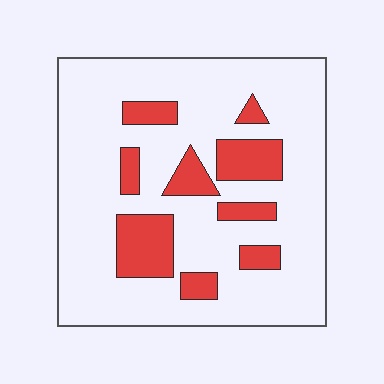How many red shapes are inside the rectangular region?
9.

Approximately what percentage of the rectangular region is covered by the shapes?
Approximately 20%.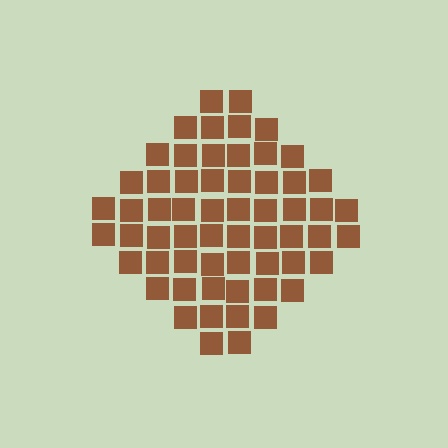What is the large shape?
The large shape is a diamond.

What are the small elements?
The small elements are squares.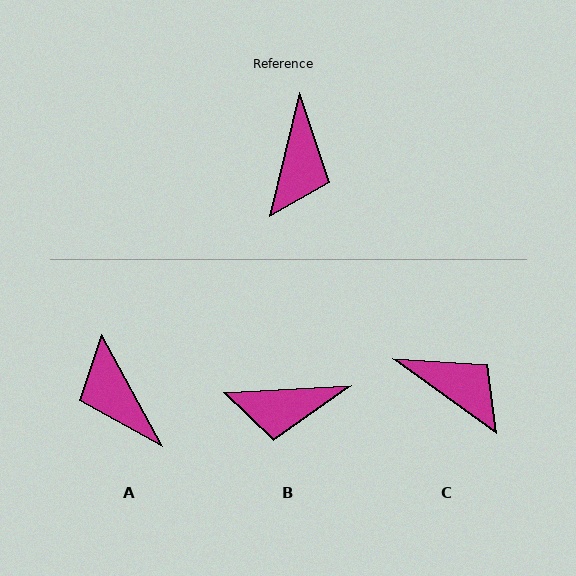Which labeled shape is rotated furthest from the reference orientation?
A, about 138 degrees away.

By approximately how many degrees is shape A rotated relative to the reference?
Approximately 138 degrees clockwise.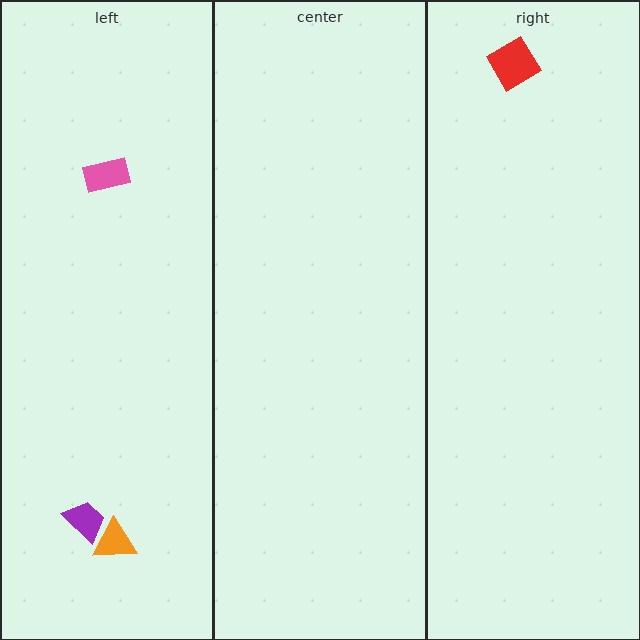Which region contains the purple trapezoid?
The left region.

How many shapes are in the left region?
3.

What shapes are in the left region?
The orange triangle, the purple trapezoid, the pink rectangle.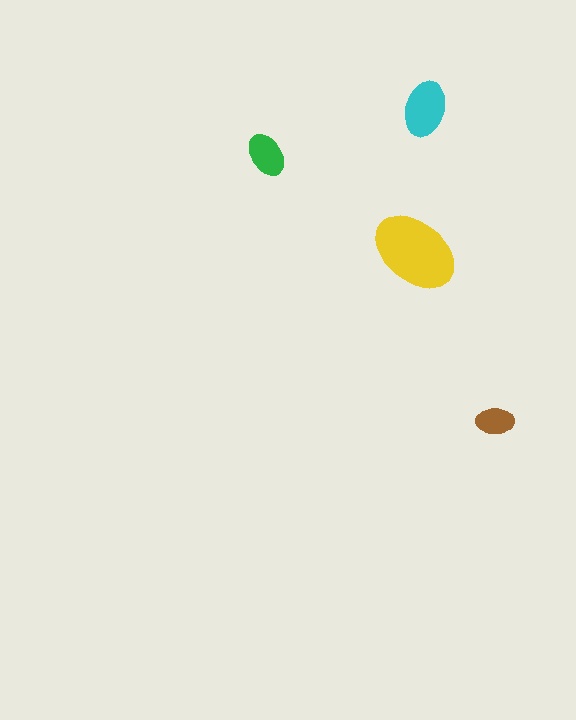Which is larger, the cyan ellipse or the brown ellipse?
The cyan one.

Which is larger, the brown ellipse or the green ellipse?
The green one.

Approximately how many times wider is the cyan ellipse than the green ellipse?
About 1.5 times wider.